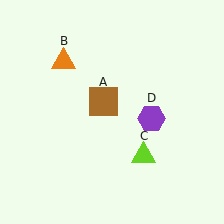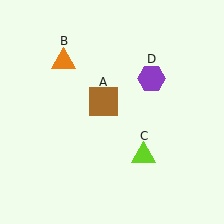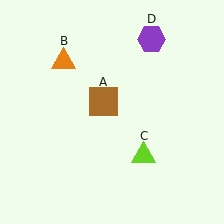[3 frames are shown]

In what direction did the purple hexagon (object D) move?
The purple hexagon (object D) moved up.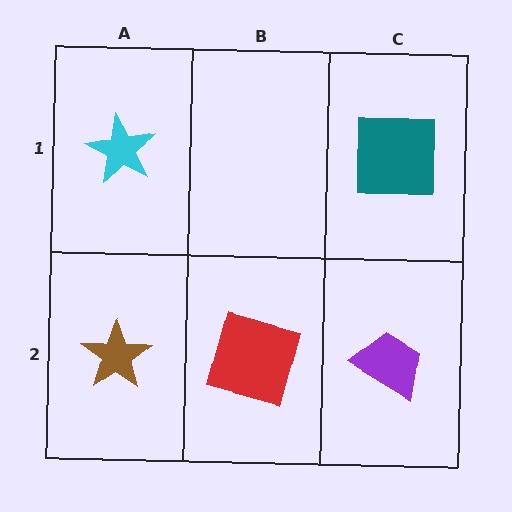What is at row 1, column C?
A teal square.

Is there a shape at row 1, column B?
No, that cell is empty.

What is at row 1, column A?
A cyan star.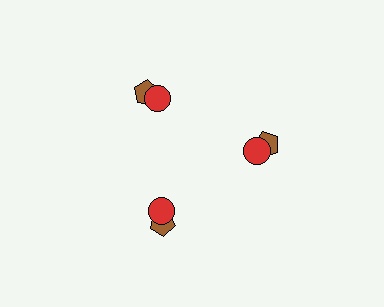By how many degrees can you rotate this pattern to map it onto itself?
The pattern maps onto itself every 120 degrees of rotation.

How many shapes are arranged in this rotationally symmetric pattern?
There are 6 shapes, arranged in 3 groups of 2.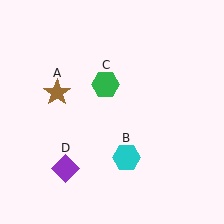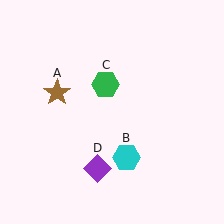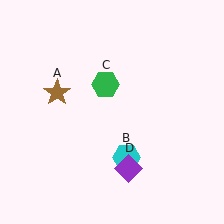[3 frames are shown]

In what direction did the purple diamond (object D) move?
The purple diamond (object D) moved right.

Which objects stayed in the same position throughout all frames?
Brown star (object A) and cyan hexagon (object B) and green hexagon (object C) remained stationary.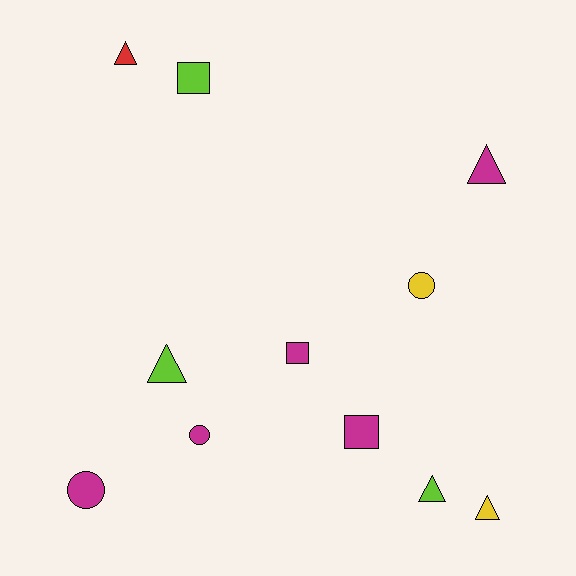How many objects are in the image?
There are 11 objects.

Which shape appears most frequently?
Triangle, with 5 objects.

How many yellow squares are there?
There are no yellow squares.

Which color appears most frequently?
Magenta, with 5 objects.